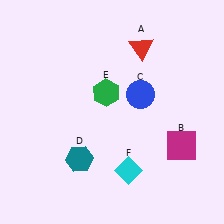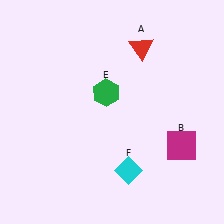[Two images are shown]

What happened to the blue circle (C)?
The blue circle (C) was removed in Image 2. It was in the top-right area of Image 1.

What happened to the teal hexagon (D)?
The teal hexagon (D) was removed in Image 2. It was in the bottom-left area of Image 1.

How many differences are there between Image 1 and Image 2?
There are 2 differences between the two images.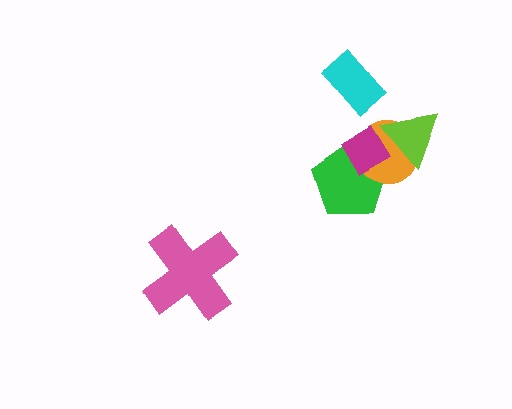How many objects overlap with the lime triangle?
2 objects overlap with the lime triangle.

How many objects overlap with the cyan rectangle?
0 objects overlap with the cyan rectangle.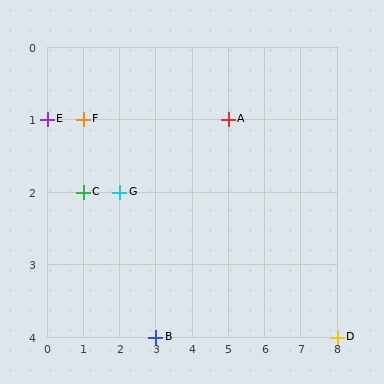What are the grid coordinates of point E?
Point E is at grid coordinates (0, 1).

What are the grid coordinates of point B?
Point B is at grid coordinates (3, 4).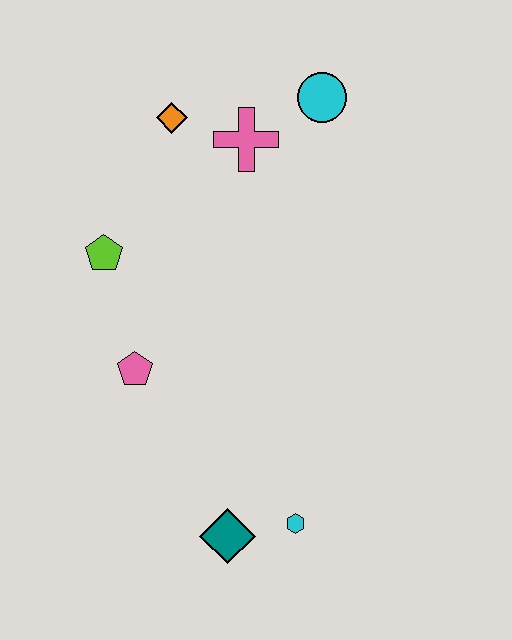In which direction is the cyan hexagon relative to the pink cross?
The cyan hexagon is below the pink cross.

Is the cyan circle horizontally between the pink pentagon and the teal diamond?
No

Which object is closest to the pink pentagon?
The lime pentagon is closest to the pink pentagon.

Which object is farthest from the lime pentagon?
The cyan hexagon is farthest from the lime pentagon.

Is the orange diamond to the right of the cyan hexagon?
No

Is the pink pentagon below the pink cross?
Yes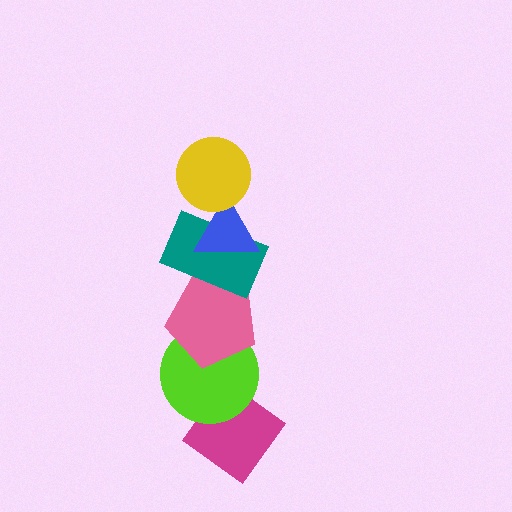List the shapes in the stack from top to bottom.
From top to bottom: the yellow circle, the blue triangle, the teal rectangle, the pink pentagon, the lime circle, the magenta diamond.